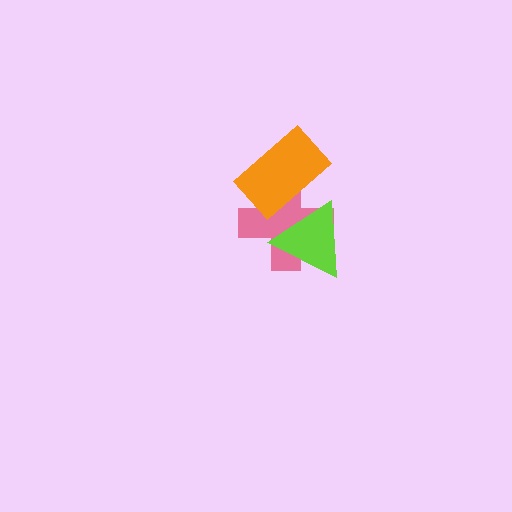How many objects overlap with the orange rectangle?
2 objects overlap with the orange rectangle.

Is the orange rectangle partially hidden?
Yes, it is partially covered by another shape.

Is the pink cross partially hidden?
Yes, it is partially covered by another shape.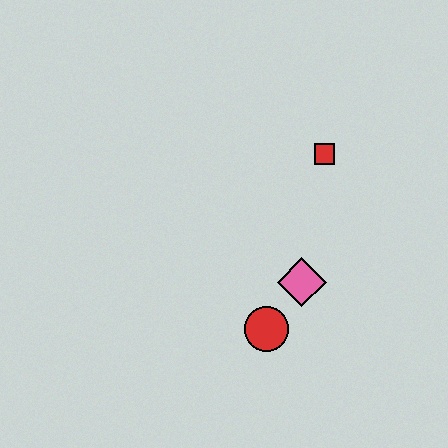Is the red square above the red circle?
Yes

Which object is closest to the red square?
The pink diamond is closest to the red square.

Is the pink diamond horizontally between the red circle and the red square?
Yes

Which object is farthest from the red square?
The red circle is farthest from the red square.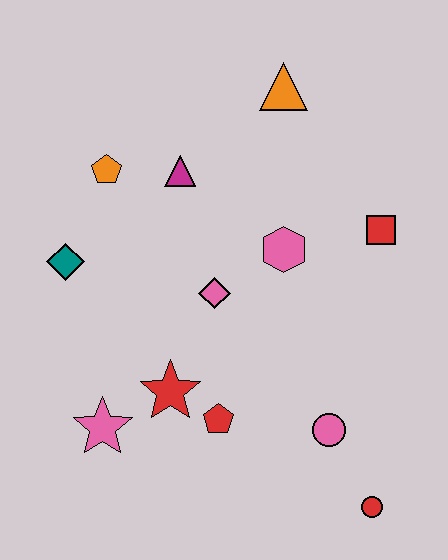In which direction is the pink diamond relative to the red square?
The pink diamond is to the left of the red square.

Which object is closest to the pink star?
The red star is closest to the pink star.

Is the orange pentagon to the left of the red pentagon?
Yes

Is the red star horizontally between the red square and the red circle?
No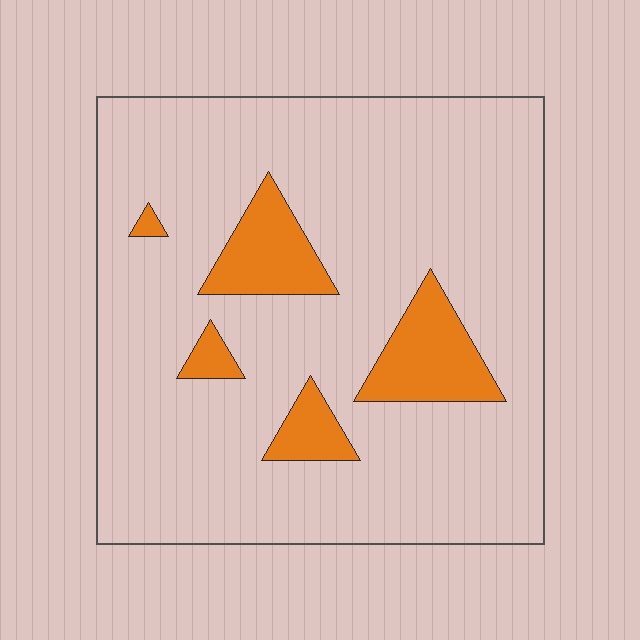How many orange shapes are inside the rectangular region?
5.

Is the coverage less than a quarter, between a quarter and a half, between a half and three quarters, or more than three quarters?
Less than a quarter.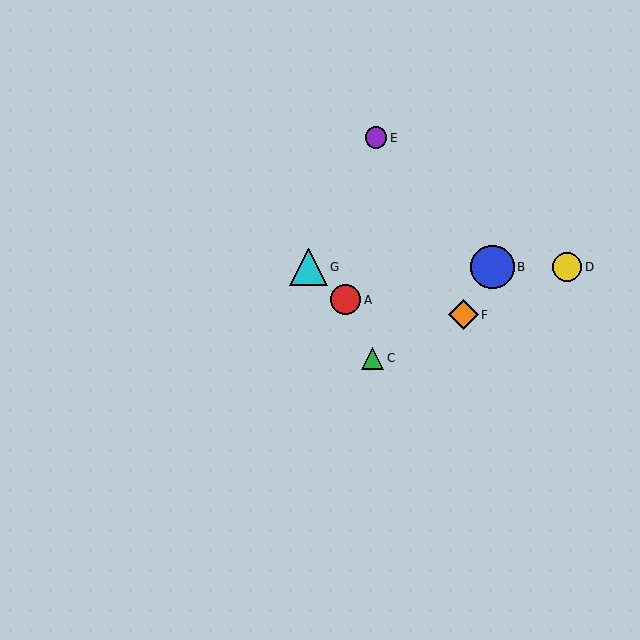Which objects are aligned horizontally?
Objects B, D, G are aligned horizontally.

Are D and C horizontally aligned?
No, D is at y≈267 and C is at y≈358.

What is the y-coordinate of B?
Object B is at y≈267.